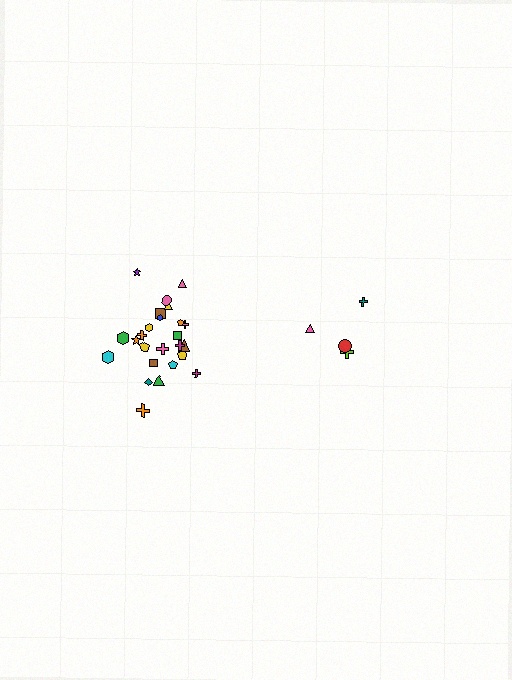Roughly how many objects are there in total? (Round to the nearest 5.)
Roughly 30 objects in total.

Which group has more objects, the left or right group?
The left group.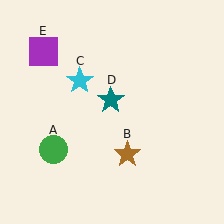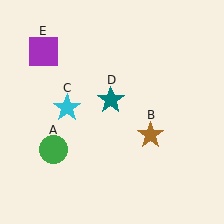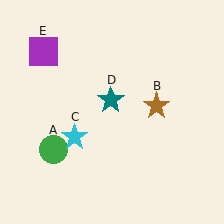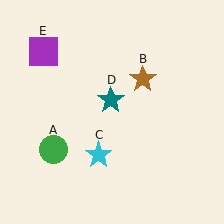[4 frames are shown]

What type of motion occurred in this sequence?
The brown star (object B), cyan star (object C) rotated counterclockwise around the center of the scene.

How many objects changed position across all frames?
2 objects changed position: brown star (object B), cyan star (object C).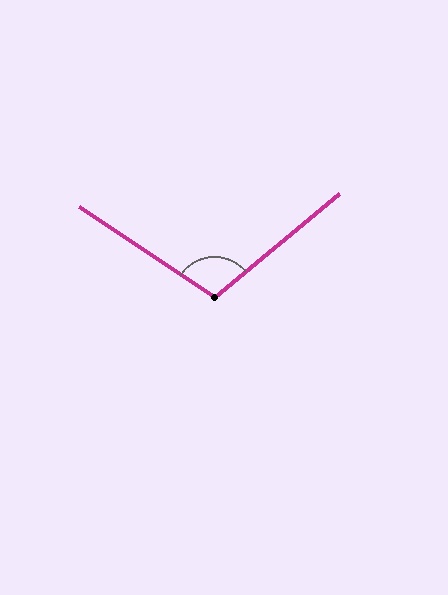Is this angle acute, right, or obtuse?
It is obtuse.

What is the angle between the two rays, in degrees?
Approximately 107 degrees.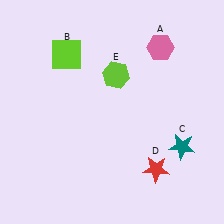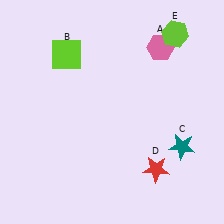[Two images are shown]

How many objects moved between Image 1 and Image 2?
1 object moved between the two images.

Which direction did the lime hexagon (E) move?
The lime hexagon (E) moved right.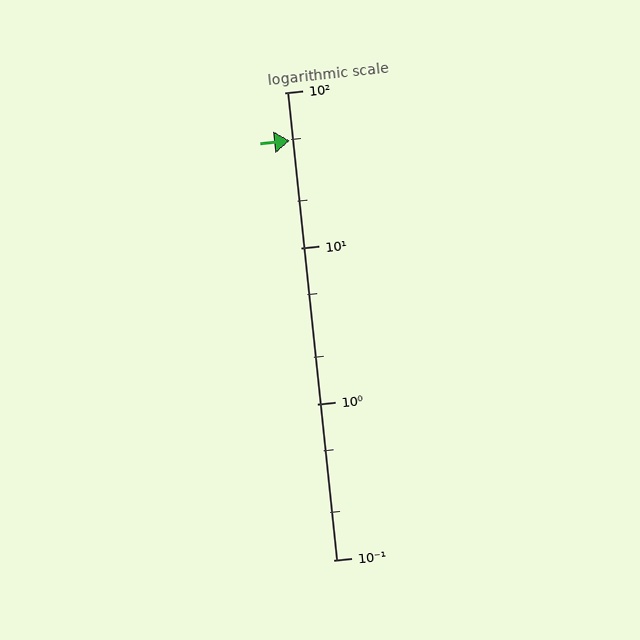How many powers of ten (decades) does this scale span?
The scale spans 3 decades, from 0.1 to 100.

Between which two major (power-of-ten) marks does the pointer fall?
The pointer is between 10 and 100.